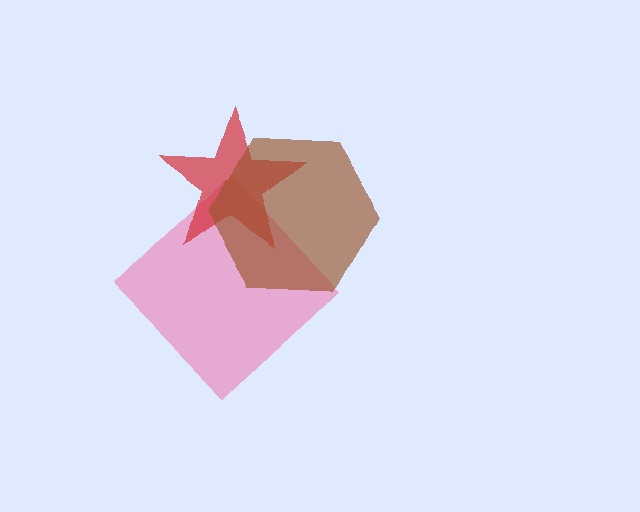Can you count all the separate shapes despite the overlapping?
Yes, there are 3 separate shapes.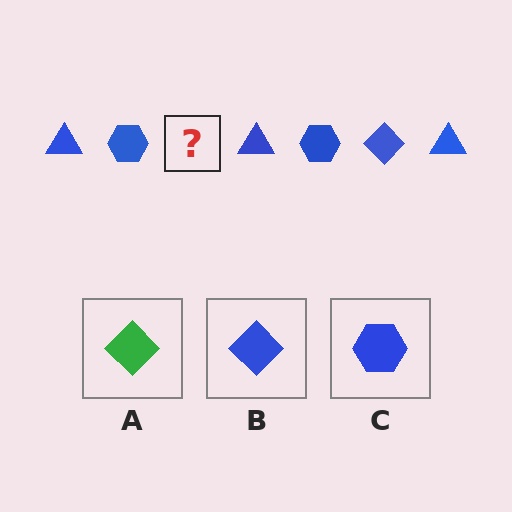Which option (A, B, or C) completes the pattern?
B.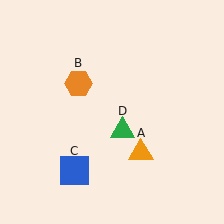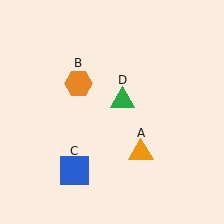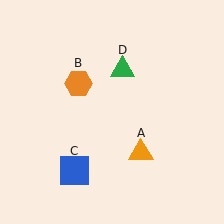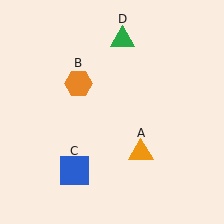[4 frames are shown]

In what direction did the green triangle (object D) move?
The green triangle (object D) moved up.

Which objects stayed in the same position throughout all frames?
Orange triangle (object A) and orange hexagon (object B) and blue square (object C) remained stationary.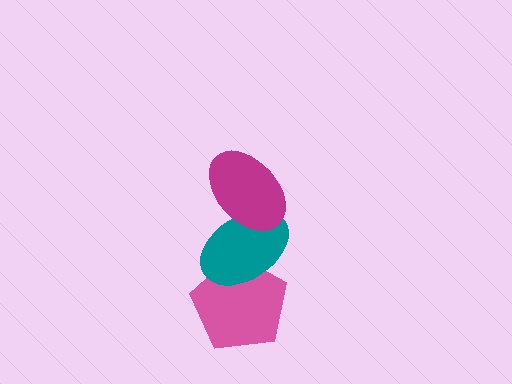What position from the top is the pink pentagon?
The pink pentagon is 3rd from the top.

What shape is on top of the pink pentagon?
The teal ellipse is on top of the pink pentagon.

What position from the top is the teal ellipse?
The teal ellipse is 2nd from the top.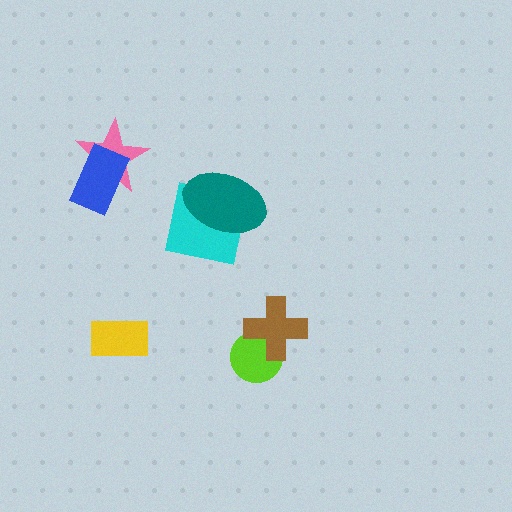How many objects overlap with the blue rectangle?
1 object overlaps with the blue rectangle.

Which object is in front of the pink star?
The blue rectangle is in front of the pink star.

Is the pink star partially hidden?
Yes, it is partially covered by another shape.